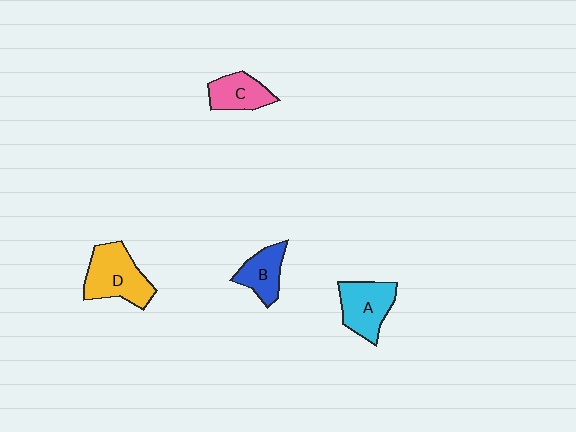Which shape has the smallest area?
Shape B (blue).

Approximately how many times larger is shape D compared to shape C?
Approximately 1.6 times.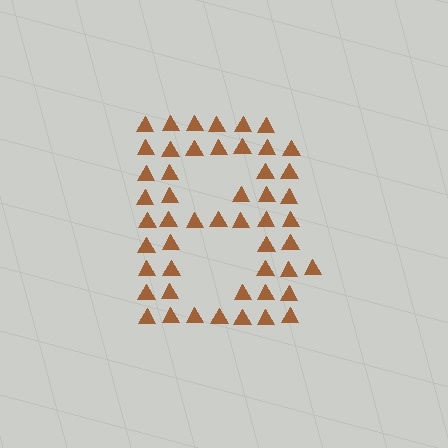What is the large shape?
The large shape is the letter B.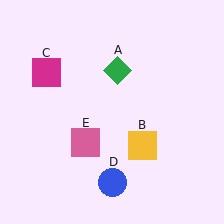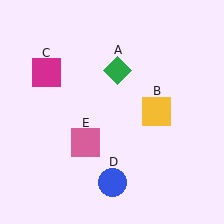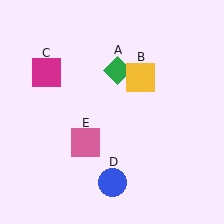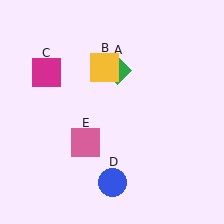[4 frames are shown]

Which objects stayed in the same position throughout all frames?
Green diamond (object A) and magenta square (object C) and blue circle (object D) and pink square (object E) remained stationary.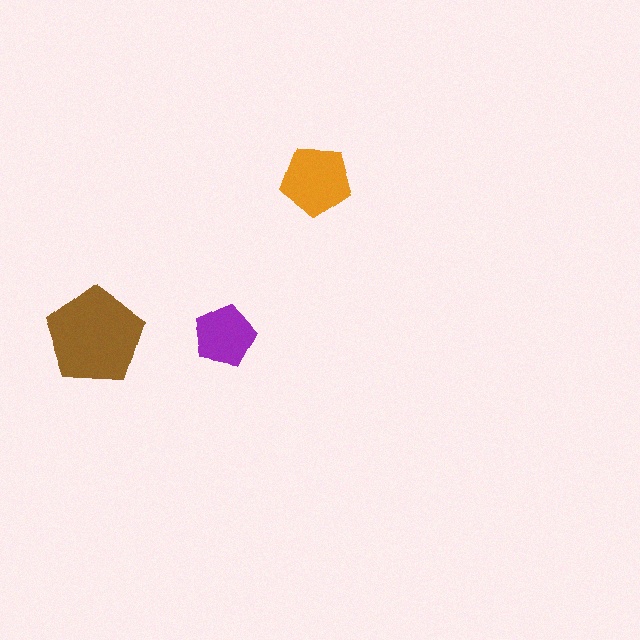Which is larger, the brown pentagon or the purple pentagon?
The brown one.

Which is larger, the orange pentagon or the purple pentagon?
The orange one.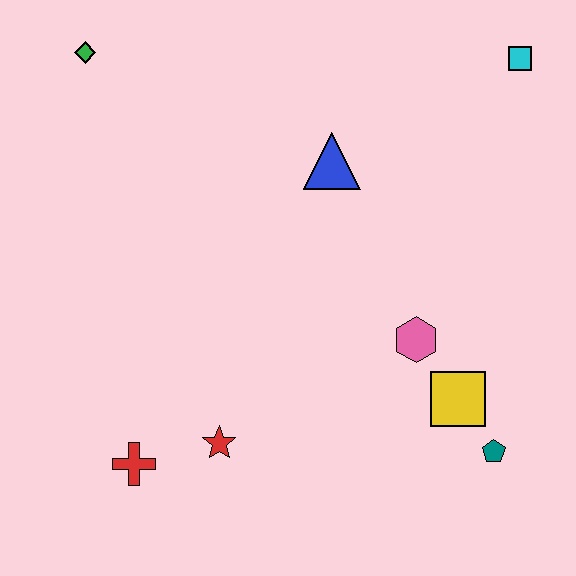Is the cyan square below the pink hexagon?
No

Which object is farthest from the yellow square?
The green diamond is farthest from the yellow square.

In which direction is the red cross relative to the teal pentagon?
The red cross is to the left of the teal pentagon.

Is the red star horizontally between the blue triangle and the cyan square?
No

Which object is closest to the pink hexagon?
The yellow square is closest to the pink hexagon.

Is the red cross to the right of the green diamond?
Yes